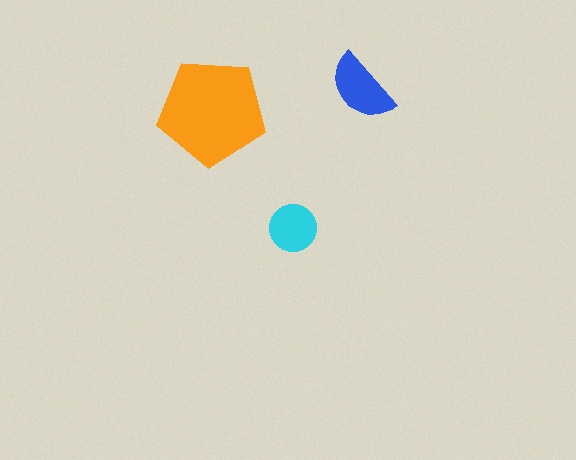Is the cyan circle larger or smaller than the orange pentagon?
Smaller.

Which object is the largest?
The orange pentagon.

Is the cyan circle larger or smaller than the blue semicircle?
Smaller.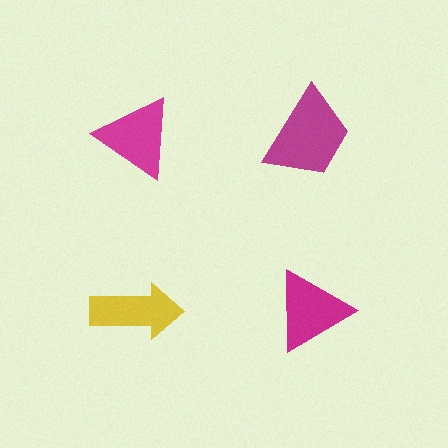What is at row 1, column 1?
A magenta triangle.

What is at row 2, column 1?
A yellow arrow.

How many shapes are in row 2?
2 shapes.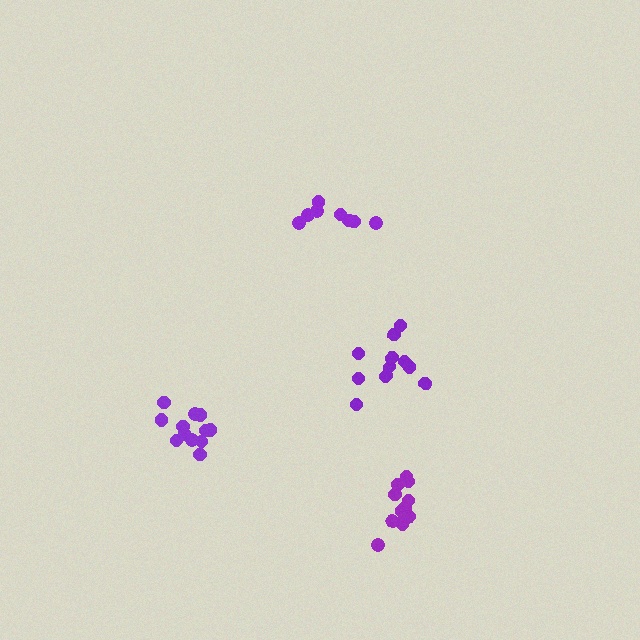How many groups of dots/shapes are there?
There are 4 groups.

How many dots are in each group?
Group 1: 8 dots, Group 2: 12 dots, Group 3: 11 dots, Group 4: 12 dots (43 total).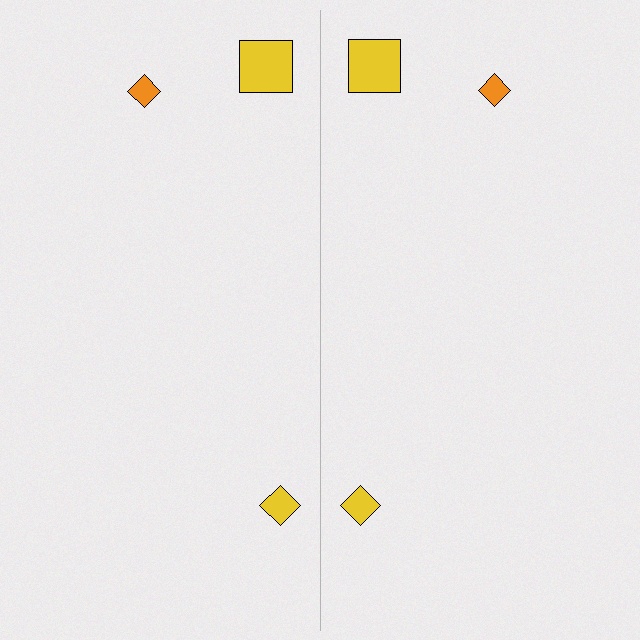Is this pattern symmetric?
Yes, this pattern has bilateral (reflection) symmetry.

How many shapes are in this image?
There are 6 shapes in this image.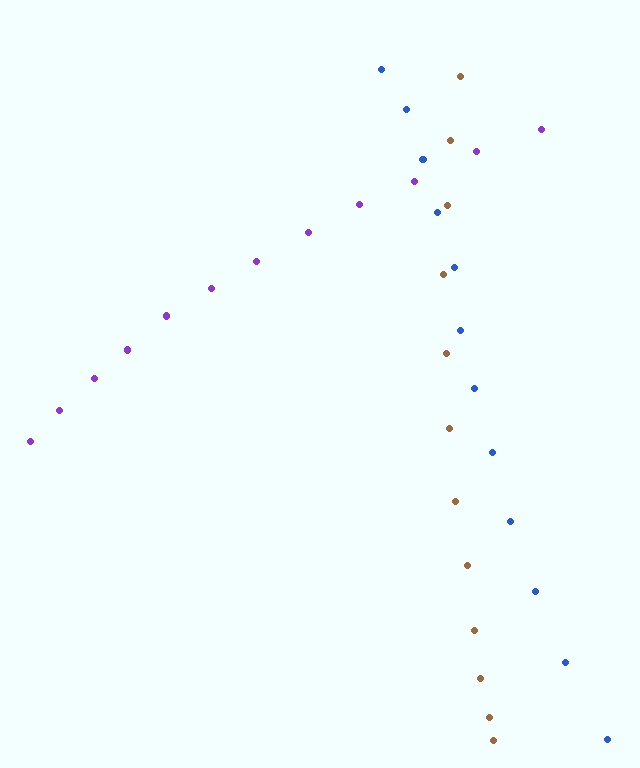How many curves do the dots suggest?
There are 3 distinct paths.